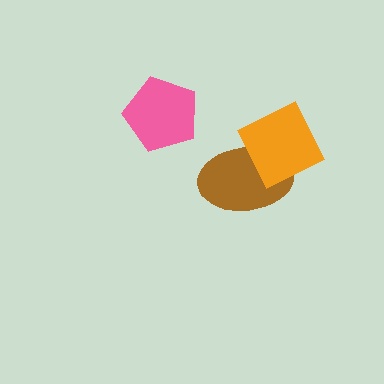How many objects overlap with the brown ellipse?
1 object overlaps with the brown ellipse.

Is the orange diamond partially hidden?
No, no other shape covers it.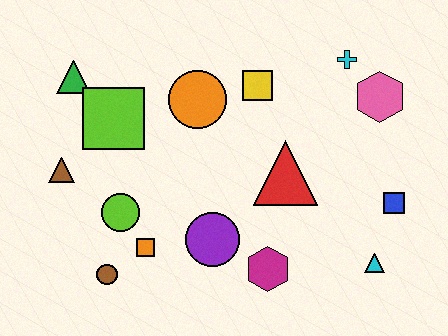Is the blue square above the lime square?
No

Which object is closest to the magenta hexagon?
The purple circle is closest to the magenta hexagon.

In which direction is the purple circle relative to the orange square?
The purple circle is to the right of the orange square.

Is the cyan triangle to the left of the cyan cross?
No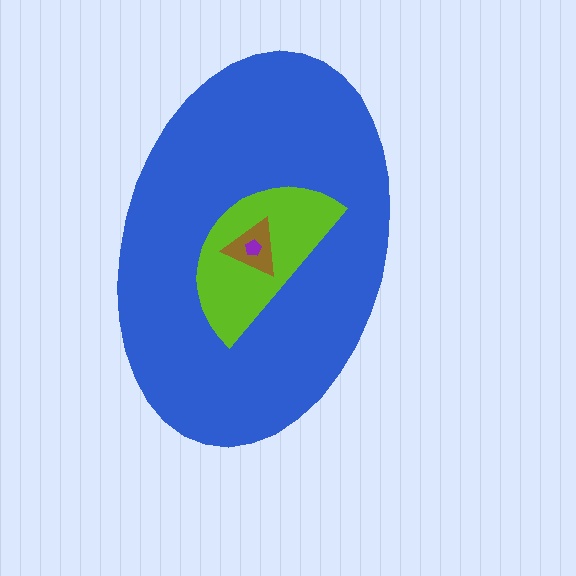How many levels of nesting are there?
4.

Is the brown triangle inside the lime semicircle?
Yes.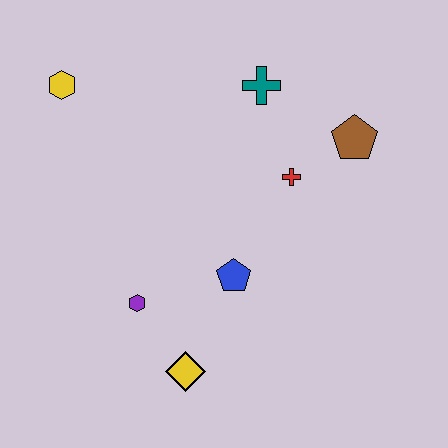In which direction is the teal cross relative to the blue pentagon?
The teal cross is above the blue pentagon.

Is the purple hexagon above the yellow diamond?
Yes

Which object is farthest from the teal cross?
The yellow diamond is farthest from the teal cross.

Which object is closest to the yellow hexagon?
The teal cross is closest to the yellow hexagon.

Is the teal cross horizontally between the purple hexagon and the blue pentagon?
No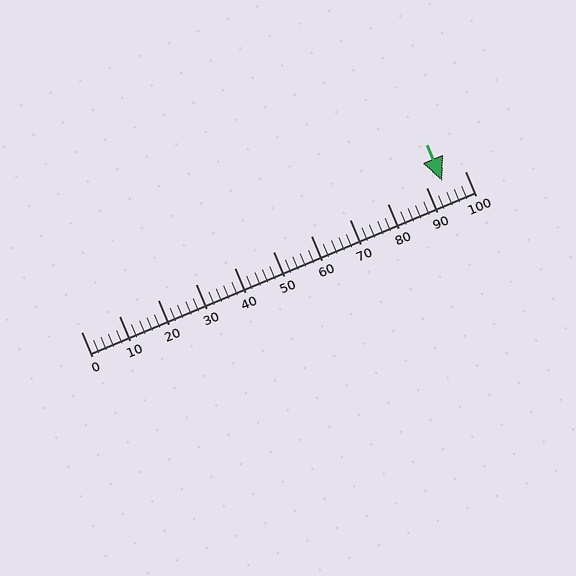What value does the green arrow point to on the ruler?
The green arrow points to approximately 94.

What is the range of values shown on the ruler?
The ruler shows values from 0 to 100.